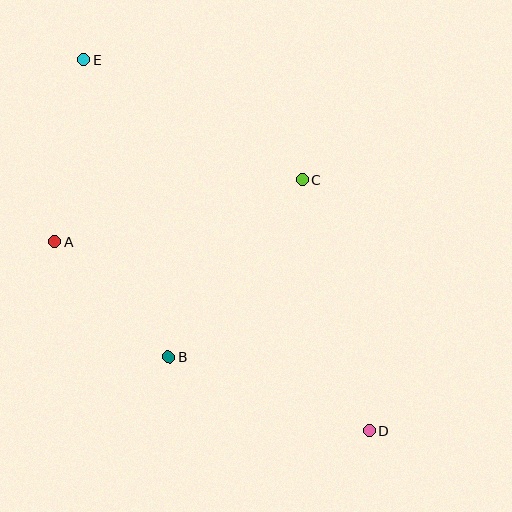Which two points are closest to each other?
Points A and B are closest to each other.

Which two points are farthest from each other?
Points D and E are farthest from each other.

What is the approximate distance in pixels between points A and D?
The distance between A and D is approximately 367 pixels.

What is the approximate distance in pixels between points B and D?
The distance between B and D is approximately 213 pixels.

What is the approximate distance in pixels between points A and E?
The distance between A and E is approximately 184 pixels.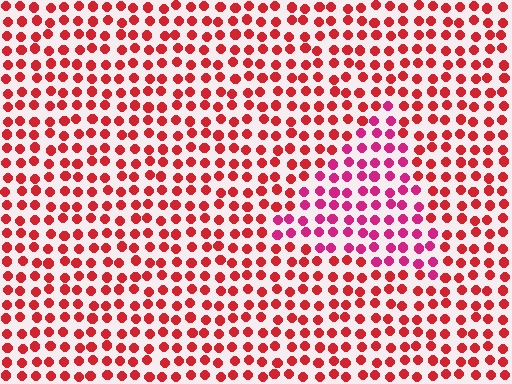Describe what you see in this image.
The image is filled with small red elements in a uniform arrangement. A triangle-shaped region is visible where the elements are tinted to a slightly different hue, forming a subtle color boundary.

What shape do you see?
I see a triangle.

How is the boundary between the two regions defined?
The boundary is defined purely by a slight shift in hue (about 30 degrees). Spacing, size, and orientation are identical on both sides.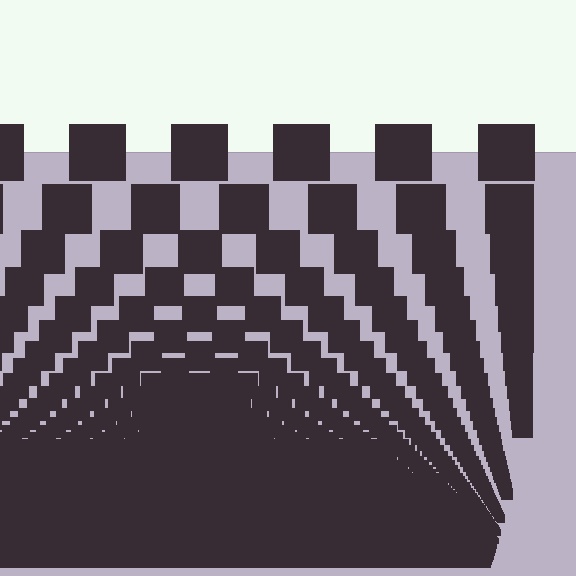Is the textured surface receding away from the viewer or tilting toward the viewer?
The surface appears to tilt toward the viewer. Texture elements get larger and sparser toward the top.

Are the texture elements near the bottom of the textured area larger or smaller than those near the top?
Smaller. The gradient is inverted — elements near the bottom are smaller and denser.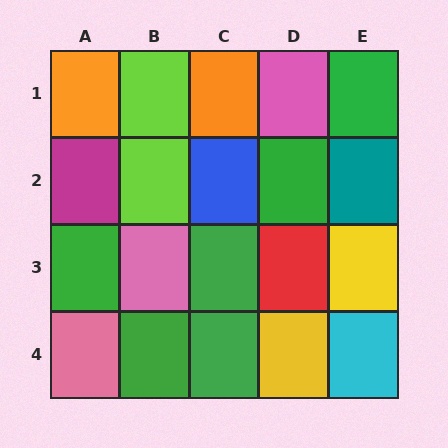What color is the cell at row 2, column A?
Magenta.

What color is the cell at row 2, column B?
Lime.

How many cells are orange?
2 cells are orange.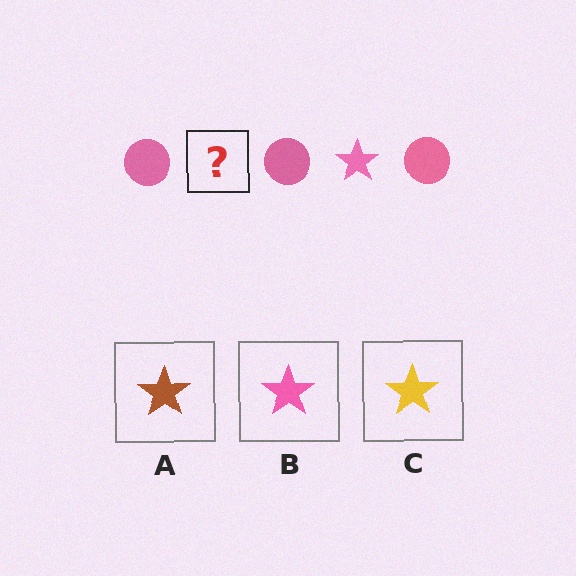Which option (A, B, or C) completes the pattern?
B.